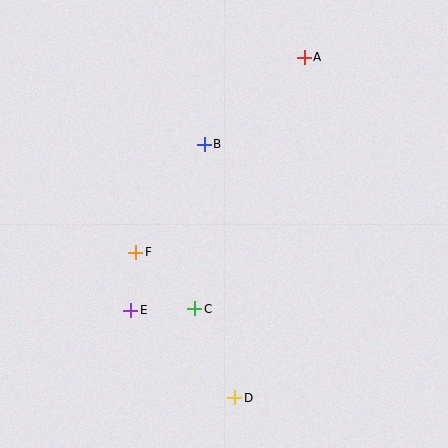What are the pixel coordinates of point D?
Point D is at (235, 398).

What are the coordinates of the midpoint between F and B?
The midpoint between F and B is at (170, 198).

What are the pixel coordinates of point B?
Point B is at (204, 144).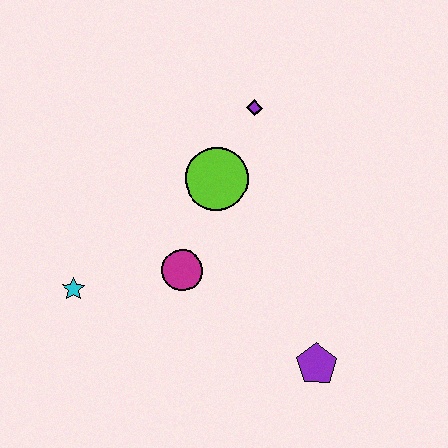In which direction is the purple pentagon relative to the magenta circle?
The purple pentagon is to the right of the magenta circle.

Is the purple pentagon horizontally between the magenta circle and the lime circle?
No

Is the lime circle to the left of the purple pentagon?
Yes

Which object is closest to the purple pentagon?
The magenta circle is closest to the purple pentagon.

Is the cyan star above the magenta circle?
No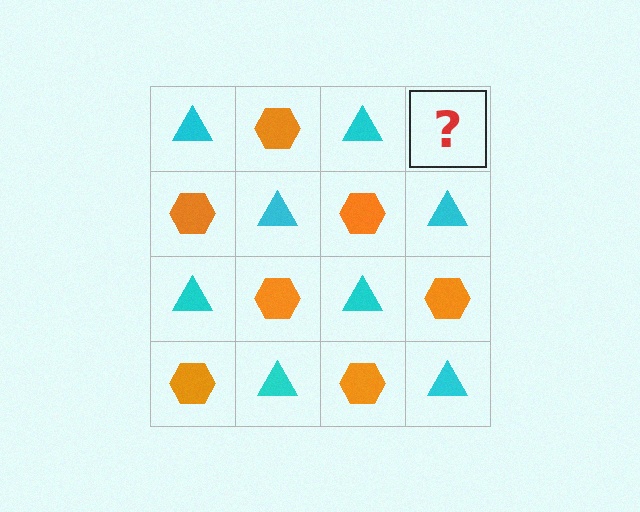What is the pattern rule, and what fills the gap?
The rule is that it alternates cyan triangle and orange hexagon in a checkerboard pattern. The gap should be filled with an orange hexagon.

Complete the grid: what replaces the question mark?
The question mark should be replaced with an orange hexagon.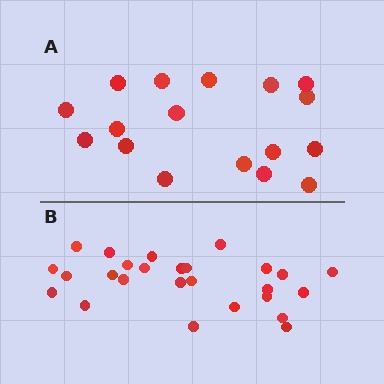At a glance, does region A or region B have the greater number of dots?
Region B (the bottom region) has more dots.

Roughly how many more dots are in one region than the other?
Region B has roughly 8 or so more dots than region A.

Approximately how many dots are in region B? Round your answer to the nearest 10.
About 30 dots. (The exact count is 26, which rounds to 30.)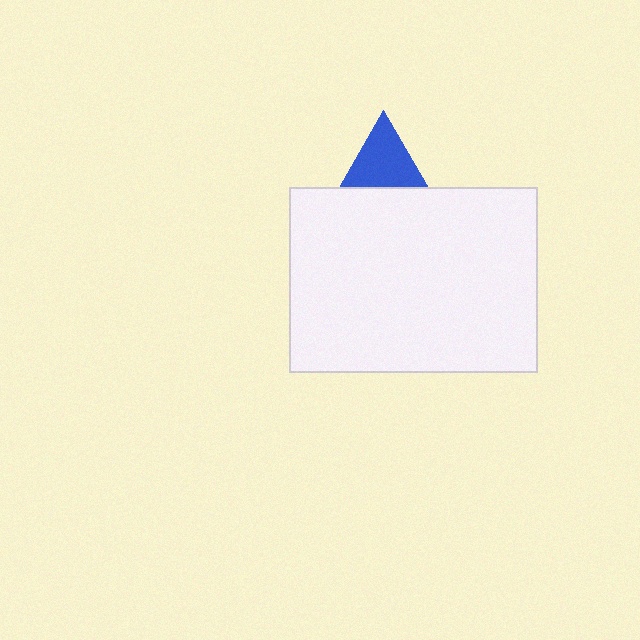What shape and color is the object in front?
The object in front is a white rectangle.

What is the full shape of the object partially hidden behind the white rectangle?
The partially hidden object is a blue triangle.